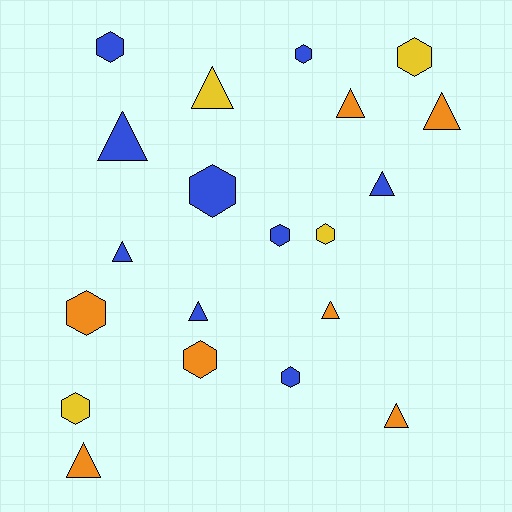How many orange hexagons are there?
There are 2 orange hexagons.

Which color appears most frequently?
Blue, with 9 objects.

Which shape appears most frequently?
Hexagon, with 10 objects.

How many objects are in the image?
There are 20 objects.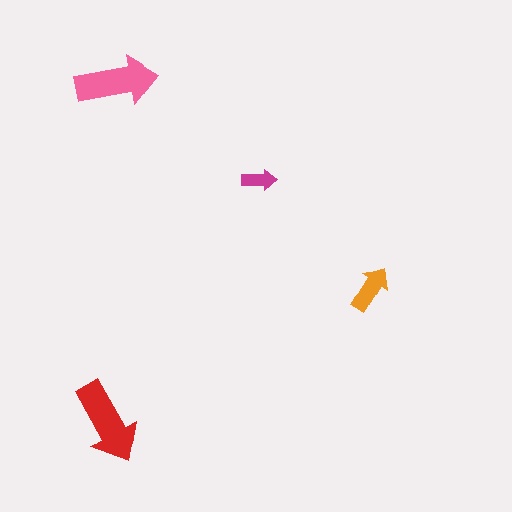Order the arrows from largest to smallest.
the red one, the pink one, the orange one, the magenta one.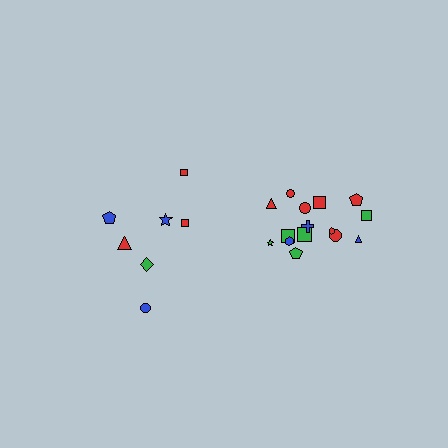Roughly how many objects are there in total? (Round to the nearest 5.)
Roughly 20 objects in total.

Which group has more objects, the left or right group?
The right group.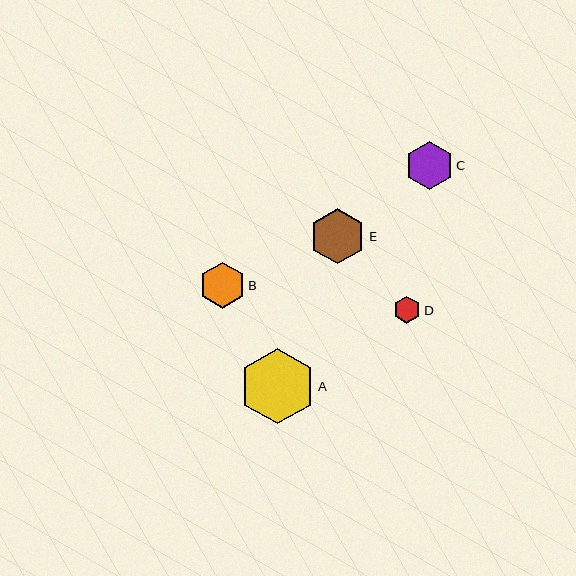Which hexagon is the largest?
Hexagon A is the largest with a size of approximately 75 pixels.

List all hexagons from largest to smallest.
From largest to smallest: A, E, C, B, D.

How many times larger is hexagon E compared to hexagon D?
Hexagon E is approximately 2.0 times the size of hexagon D.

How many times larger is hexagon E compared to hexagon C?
Hexagon E is approximately 1.2 times the size of hexagon C.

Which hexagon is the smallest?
Hexagon D is the smallest with a size of approximately 27 pixels.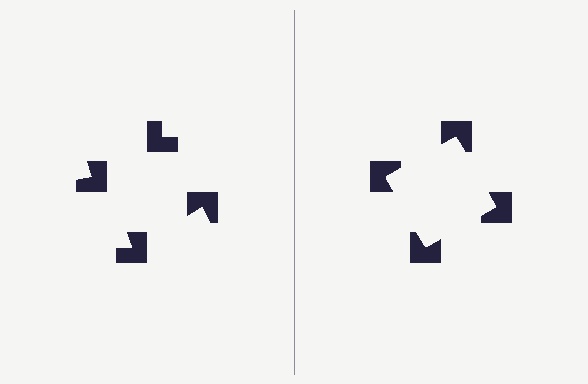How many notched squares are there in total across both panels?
8 — 4 on each side.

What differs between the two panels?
The notched squares are positioned identically on both sides; only the wedge orientations differ. On the right they align to a square; on the left they are misaligned.